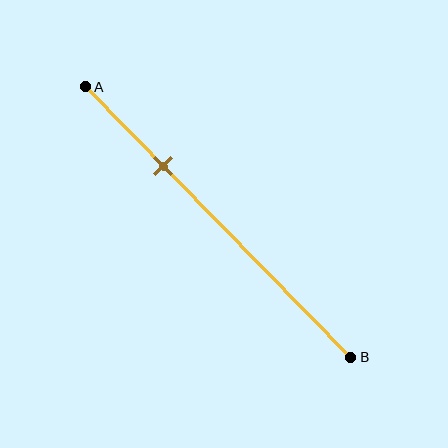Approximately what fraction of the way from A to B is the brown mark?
The brown mark is approximately 30% of the way from A to B.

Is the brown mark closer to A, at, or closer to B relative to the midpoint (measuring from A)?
The brown mark is closer to point A than the midpoint of segment AB.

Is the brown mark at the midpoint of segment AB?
No, the mark is at about 30% from A, not at the 50% midpoint.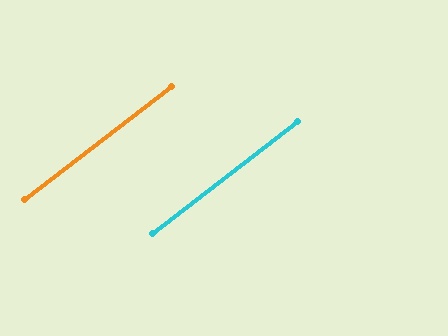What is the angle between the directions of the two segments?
Approximately 0 degrees.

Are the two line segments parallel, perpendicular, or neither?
Parallel — their directions differ by only 0.3°.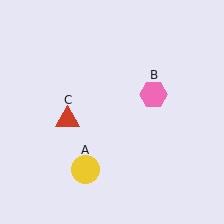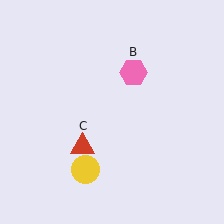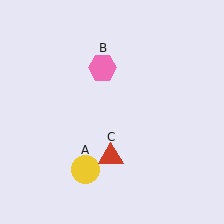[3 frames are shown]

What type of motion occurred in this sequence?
The pink hexagon (object B), red triangle (object C) rotated counterclockwise around the center of the scene.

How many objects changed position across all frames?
2 objects changed position: pink hexagon (object B), red triangle (object C).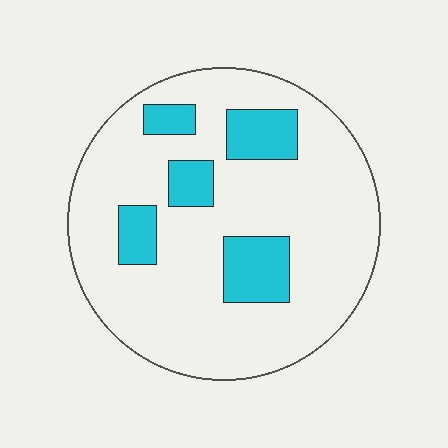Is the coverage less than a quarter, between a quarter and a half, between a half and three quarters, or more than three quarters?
Less than a quarter.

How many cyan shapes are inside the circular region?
5.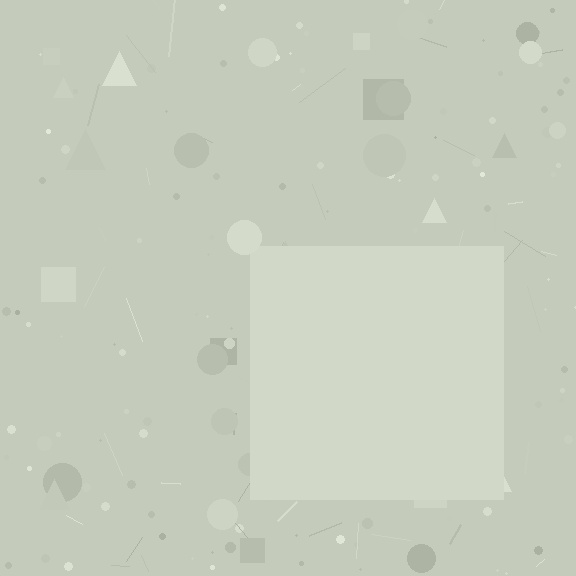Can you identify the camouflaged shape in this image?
The camouflaged shape is a square.